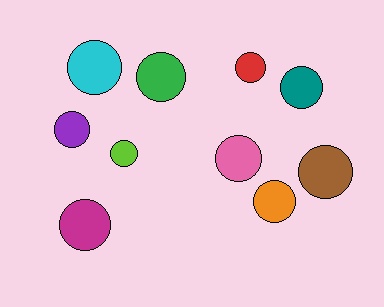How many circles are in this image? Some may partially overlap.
There are 10 circles.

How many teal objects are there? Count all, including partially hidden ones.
There is 1 teal object.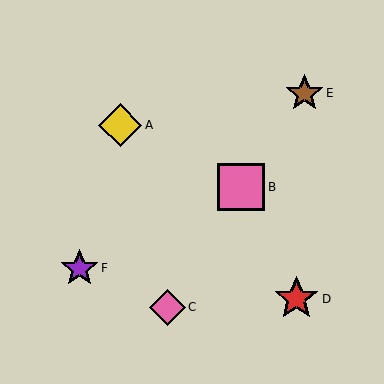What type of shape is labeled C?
Shape C is a pink diamond.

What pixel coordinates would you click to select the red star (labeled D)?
Click at (296, 299) to select the red star D.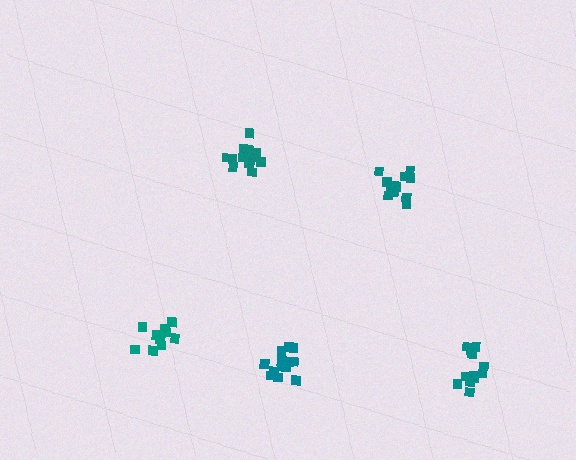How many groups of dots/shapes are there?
There are 5 groups.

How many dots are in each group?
Group 1: 11 dots, Group 2: 13 dots, Group 3: 12 dots, Group 4: 11 dots, Group 5: 14 dots (61 total).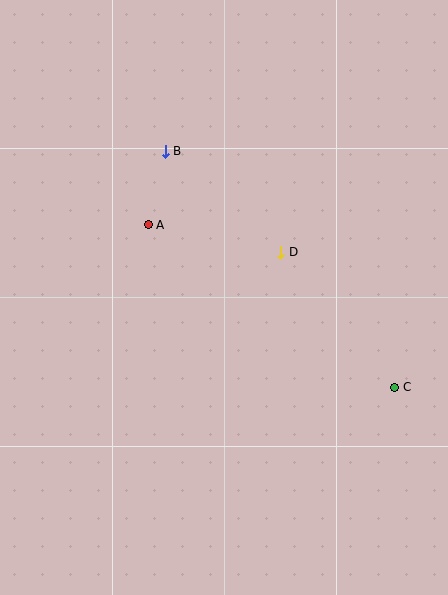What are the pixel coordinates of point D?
Point D is at (281, 252).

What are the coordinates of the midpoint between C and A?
The midpoint between C and A is at (271, 306).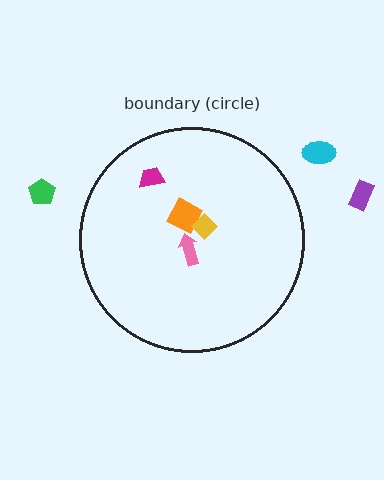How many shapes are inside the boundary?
4 inside, 3 outside.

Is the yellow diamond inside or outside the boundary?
Inside.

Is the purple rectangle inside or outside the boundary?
Outside.